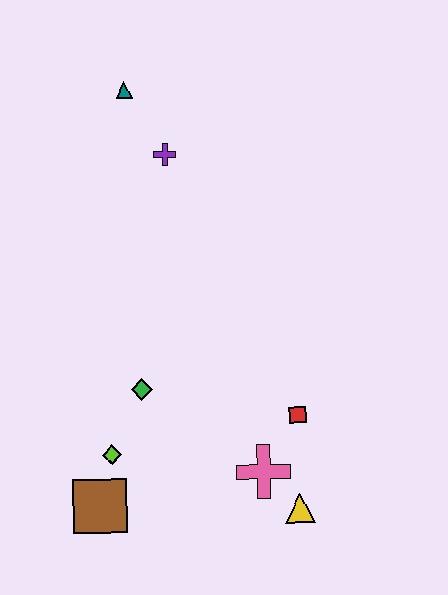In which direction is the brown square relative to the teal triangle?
The brown square is below the teal triangle.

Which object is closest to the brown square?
The lime diamond is closest to the brown square.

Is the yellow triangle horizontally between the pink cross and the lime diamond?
No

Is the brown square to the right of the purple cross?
No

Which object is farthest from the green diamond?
The teal triangle is farthest from the green diamond.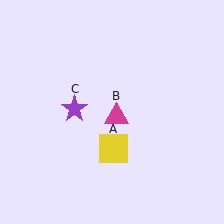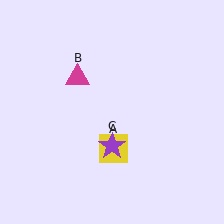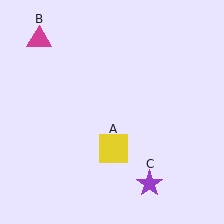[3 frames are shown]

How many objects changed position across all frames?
2 objects changed position: magenta triangle (object B), purple star (object C).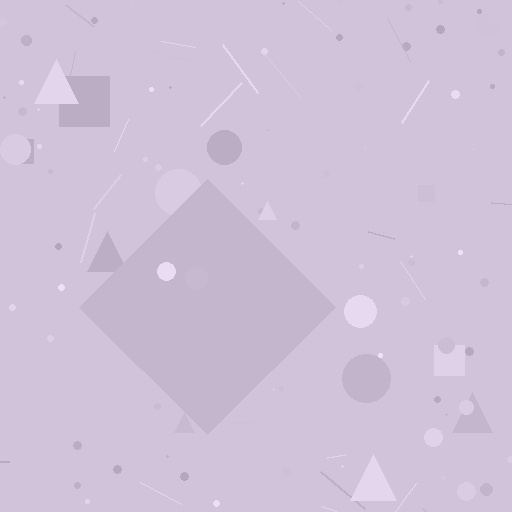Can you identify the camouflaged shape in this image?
The camouflaged shape is a diamond.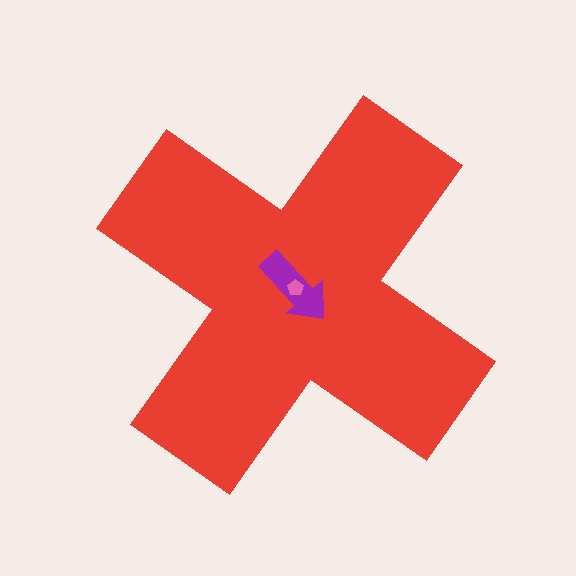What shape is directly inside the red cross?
The purple arrow.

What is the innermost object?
The pink pentagon.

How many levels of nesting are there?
3.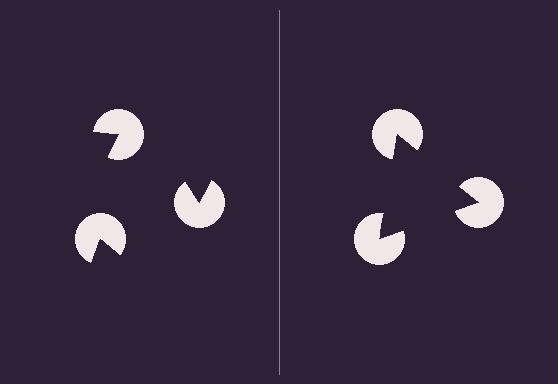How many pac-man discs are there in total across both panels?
6 — 3 on each side.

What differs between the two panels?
The pac-man discs are positioned identically on both sides; only the wedge orientations differ. On the right they align to a triangle; on the left they are misaligned.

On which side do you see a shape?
An illusory triangle appears on the right side. On the left side the wedge cuts are rotated, so no coherent shape forms.